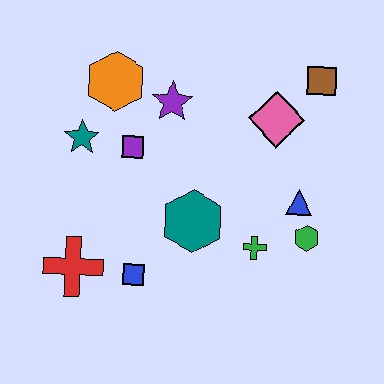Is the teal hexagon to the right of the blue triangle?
No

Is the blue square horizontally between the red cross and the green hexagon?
Yes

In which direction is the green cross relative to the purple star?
The green cross is below the purple star.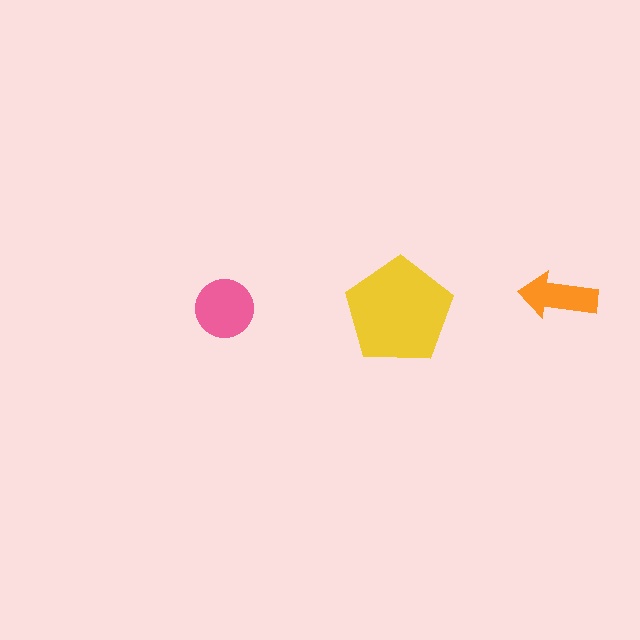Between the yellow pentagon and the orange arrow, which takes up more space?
The yellow pentagon.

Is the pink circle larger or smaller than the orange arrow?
Larger.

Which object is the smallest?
The orange arrow.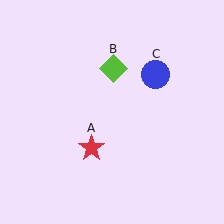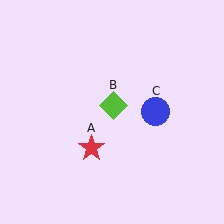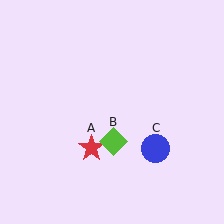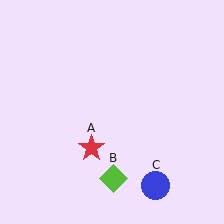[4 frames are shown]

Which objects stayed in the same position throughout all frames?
Red star (object A) remained stationary.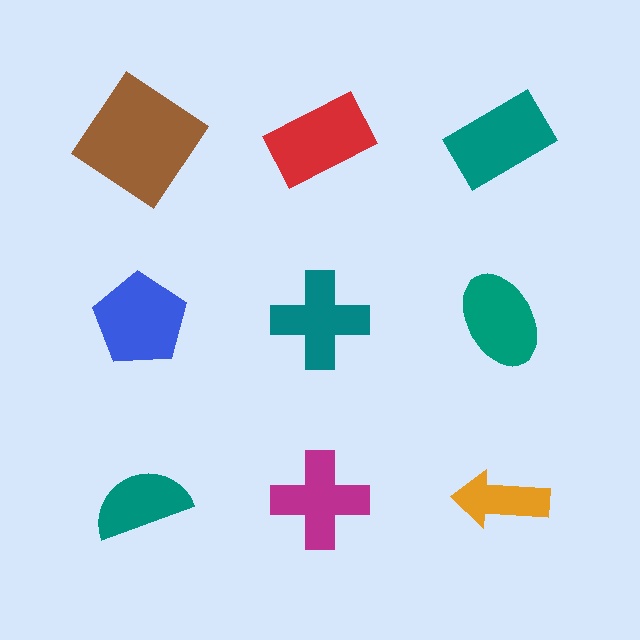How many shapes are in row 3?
3 shapes.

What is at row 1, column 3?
A teal rectangle.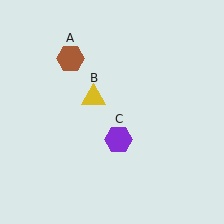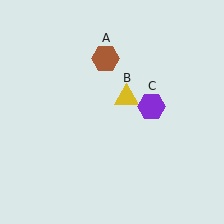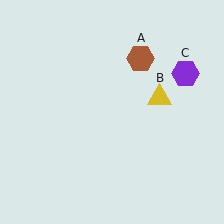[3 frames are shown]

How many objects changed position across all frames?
3 objects changed position: brown hexagon (object A), yellow triangle (object B), purple hexagon (object C).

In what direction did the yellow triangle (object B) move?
The yellow triangle (object B) moved right.